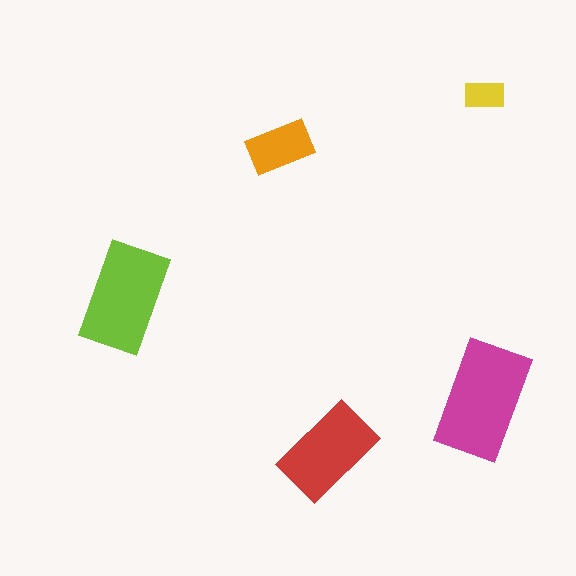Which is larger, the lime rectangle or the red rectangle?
The lime one.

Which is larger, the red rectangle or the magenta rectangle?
The magenta one.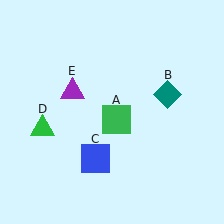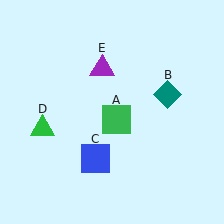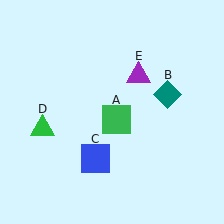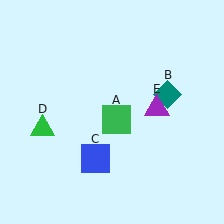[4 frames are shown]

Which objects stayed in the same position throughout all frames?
Green square (object A) and teal diamond (object B) and blue square (object C) and green triangle (object D) remained stationary.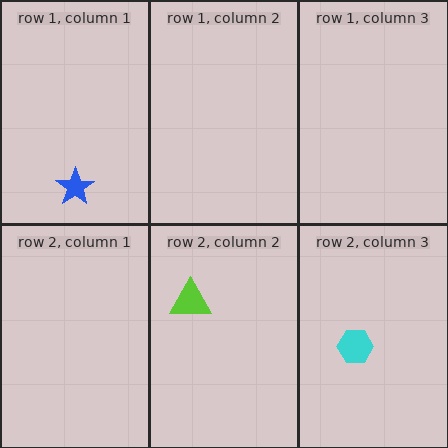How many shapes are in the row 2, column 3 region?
1.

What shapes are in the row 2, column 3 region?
The cyan hexagon.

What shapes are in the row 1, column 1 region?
The blue star.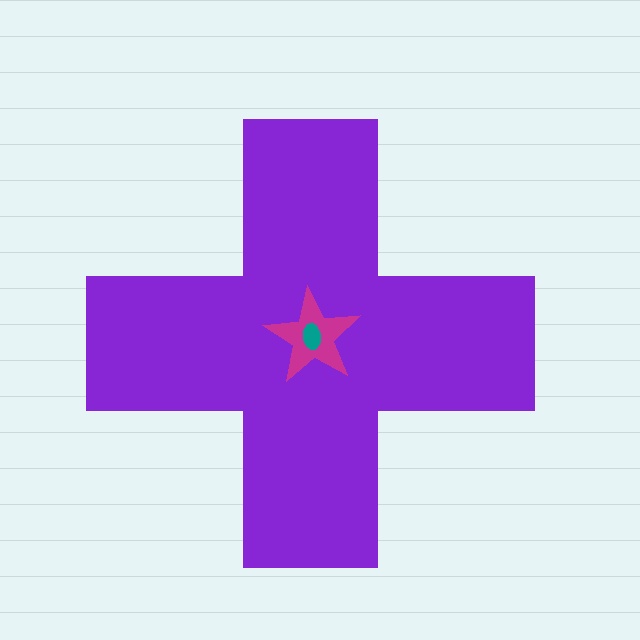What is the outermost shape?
The purple cross.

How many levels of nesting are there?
3.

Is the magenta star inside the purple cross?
Yes.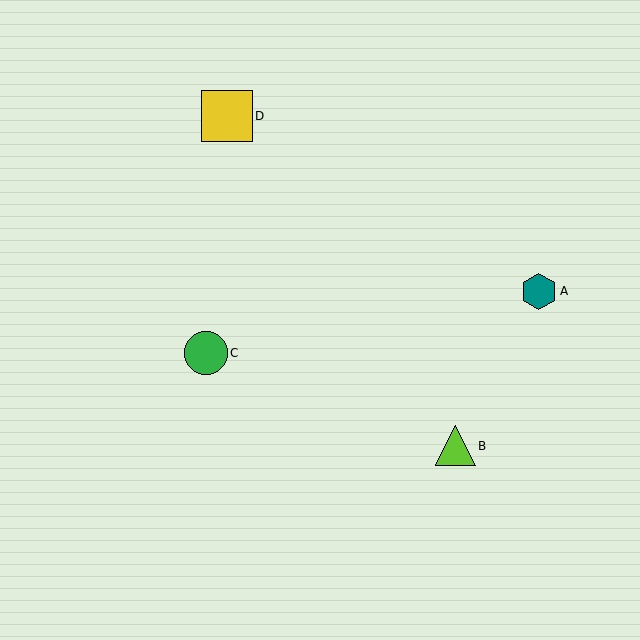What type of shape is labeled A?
Shape A is a teal hexagon.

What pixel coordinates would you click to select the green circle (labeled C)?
Click at (206, 353) to select the green circle C.